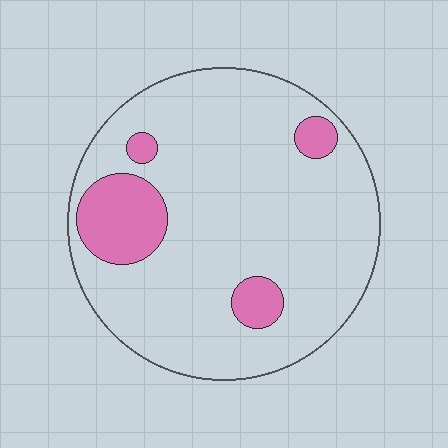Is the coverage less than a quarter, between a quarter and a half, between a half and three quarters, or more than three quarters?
Less than a quarter.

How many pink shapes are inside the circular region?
4.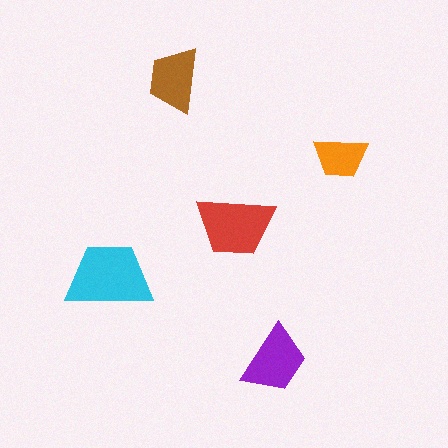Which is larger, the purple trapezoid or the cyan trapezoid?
The cyan one.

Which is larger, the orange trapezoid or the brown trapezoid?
The brown one.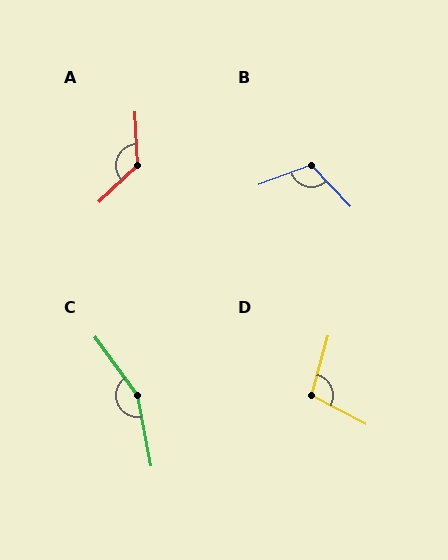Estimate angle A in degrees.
Approximately 131 degrees.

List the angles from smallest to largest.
D (101°), B (113°), A (131°), C (155°).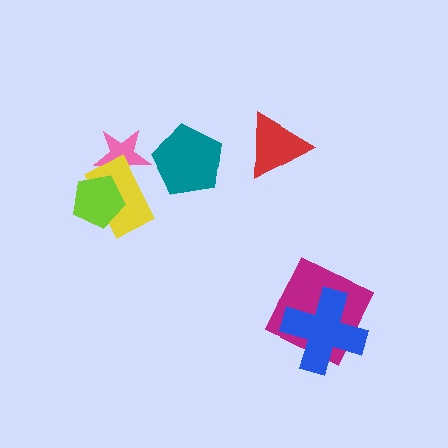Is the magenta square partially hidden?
Yes, it is partially covered by another shape.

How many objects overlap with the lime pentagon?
2 objects overlap with the lime pentagon.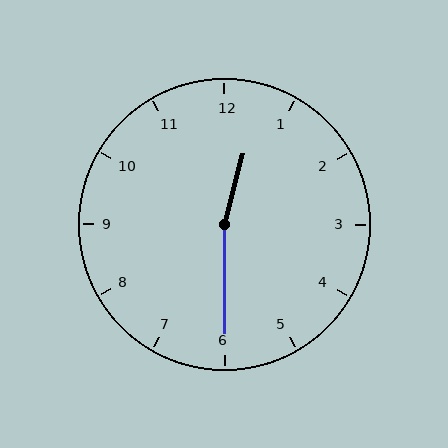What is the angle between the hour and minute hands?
Approximately 165 degrees.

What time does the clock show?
12:30.